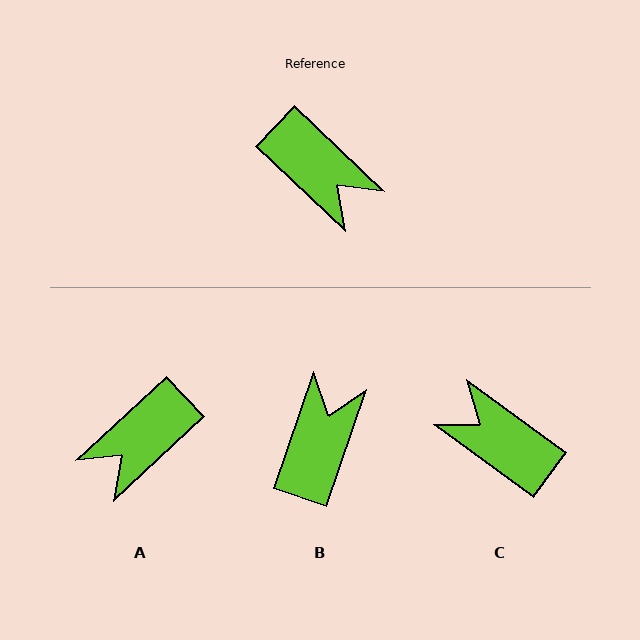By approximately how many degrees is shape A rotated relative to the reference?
Approximately 93 degrees clockwise.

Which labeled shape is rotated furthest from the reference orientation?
C, about 172 degrees away.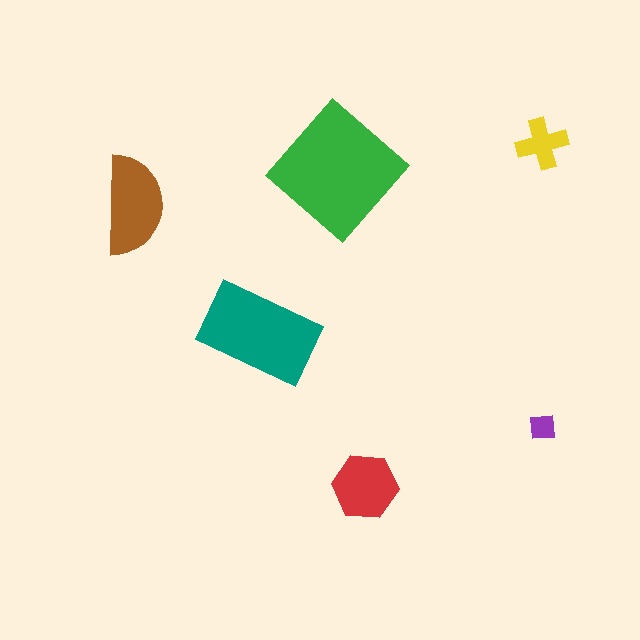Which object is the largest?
The green diamond.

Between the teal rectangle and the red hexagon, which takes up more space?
The teal rectangle.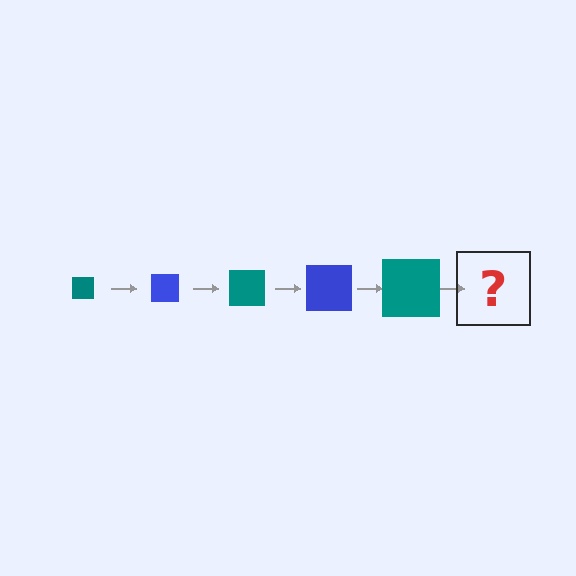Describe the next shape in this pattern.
It should be a blue square, larger than the previous one.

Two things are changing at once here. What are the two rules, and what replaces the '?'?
The two rules are that the square grows larger each step and the color cycles through teal and blue. The '?' should be a blue square, larger than the previous one.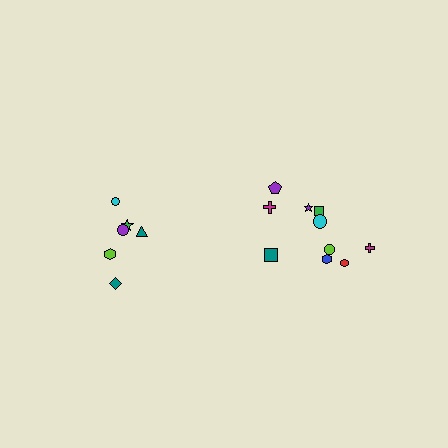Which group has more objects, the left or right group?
The right group.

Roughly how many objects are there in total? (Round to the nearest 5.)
Roughly 15 objects in total.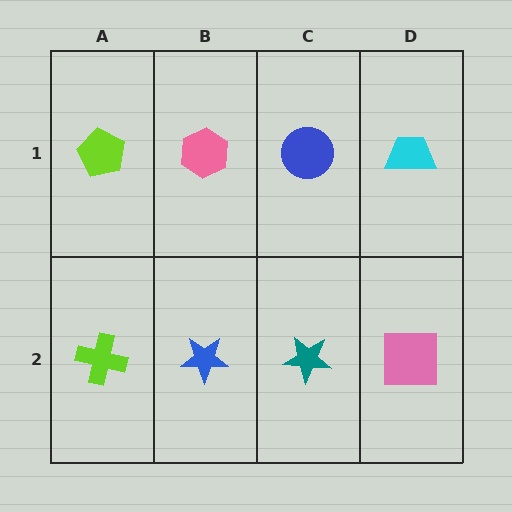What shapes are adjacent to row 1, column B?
A blue star (row 2, column B), a lime pentagon (row 1, column A), a blue circle (row 1, column C).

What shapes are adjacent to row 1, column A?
A lime cross (row 2, column A), a pink hexagon (row 1, column B).